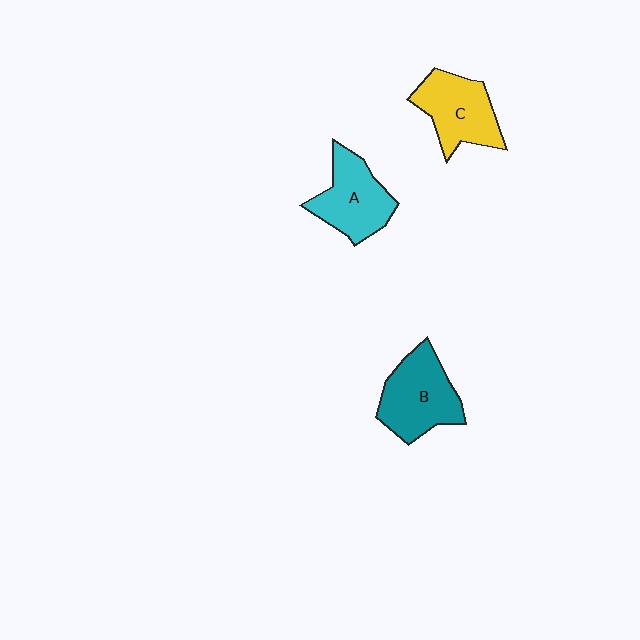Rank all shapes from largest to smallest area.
From largest to smallest: B (teal), C (yellow), A (cyan).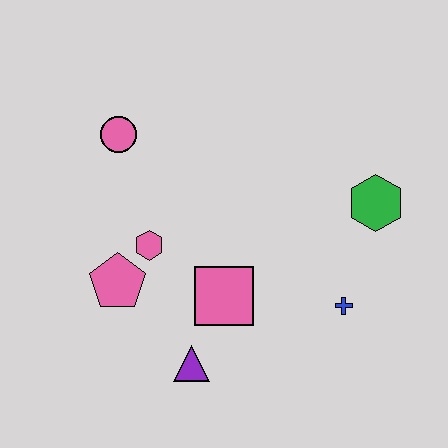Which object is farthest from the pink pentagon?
The green hexagon is farthest from the pink pentagon.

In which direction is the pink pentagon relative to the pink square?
The pink pentagon is to the left of the pink square.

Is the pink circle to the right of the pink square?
No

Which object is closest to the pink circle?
The pink hexagon is closest to the pink circle.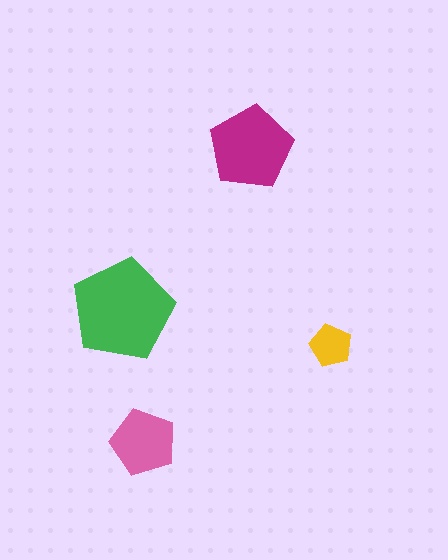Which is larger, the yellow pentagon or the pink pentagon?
The pink one.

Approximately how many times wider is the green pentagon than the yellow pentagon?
About 2.5 times wider.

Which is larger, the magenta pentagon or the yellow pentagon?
The magenta one.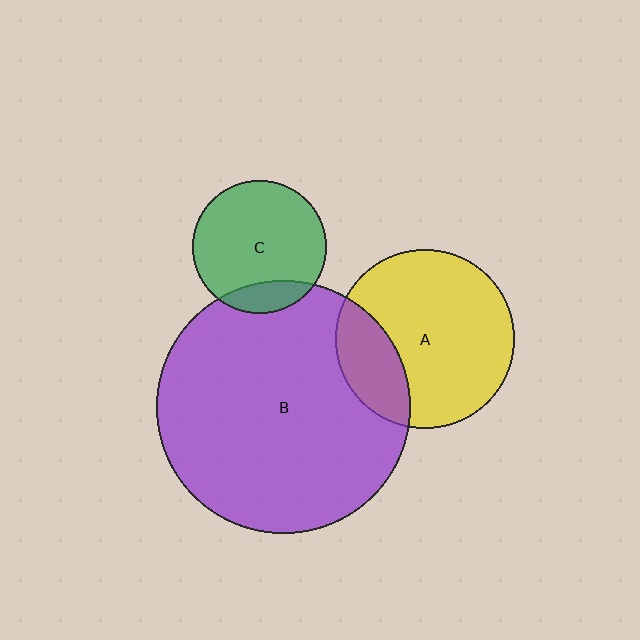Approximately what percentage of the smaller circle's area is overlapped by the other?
Approximately 25%.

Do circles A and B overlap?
Yes.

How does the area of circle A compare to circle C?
Approximately 1.8 times.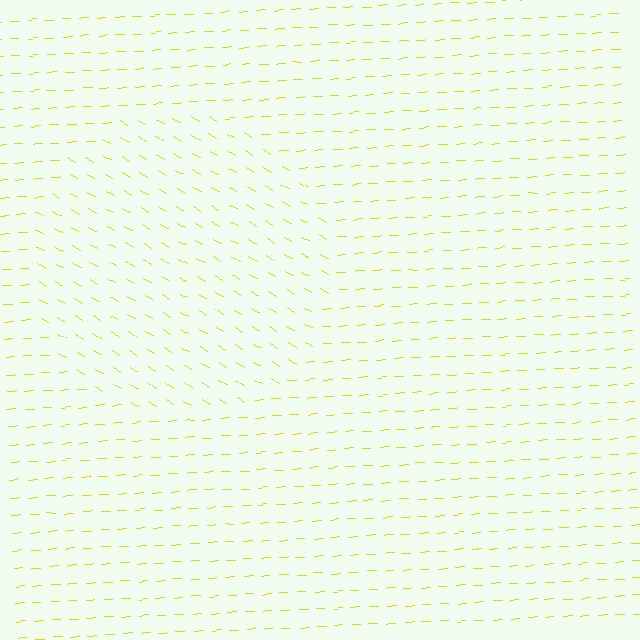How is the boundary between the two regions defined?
The boundary is defined purely by a change in line orientation (approximately 34 degrees difference). All lines are the same color and thickness.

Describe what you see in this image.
The image is filled with small yellow line segments. A circle region in the image has lines oriented differently from the surrounding lines, creating a visible texture boundary.